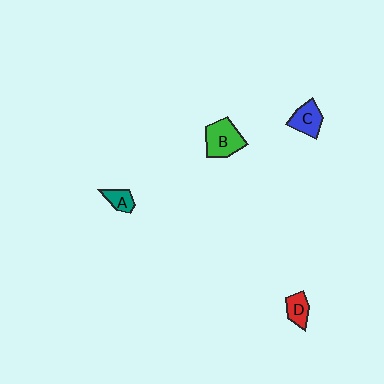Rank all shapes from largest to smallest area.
From largest to smallest: B (green), C (blue), D (red), A (teal).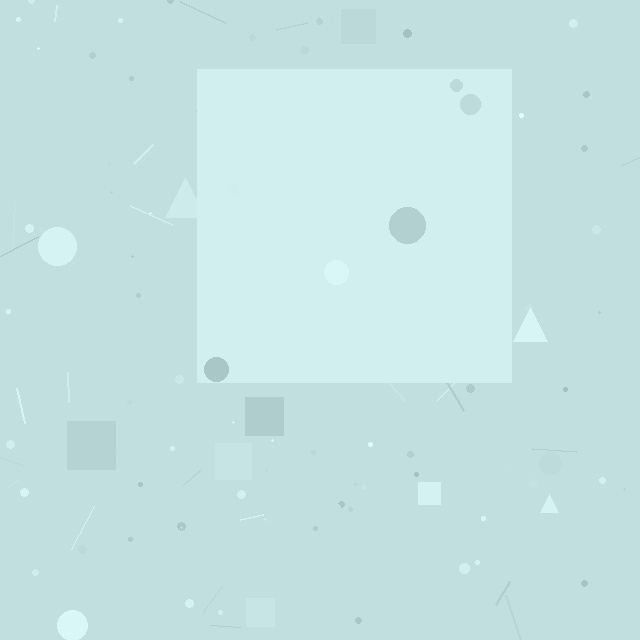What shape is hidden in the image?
A square is hidden in the image.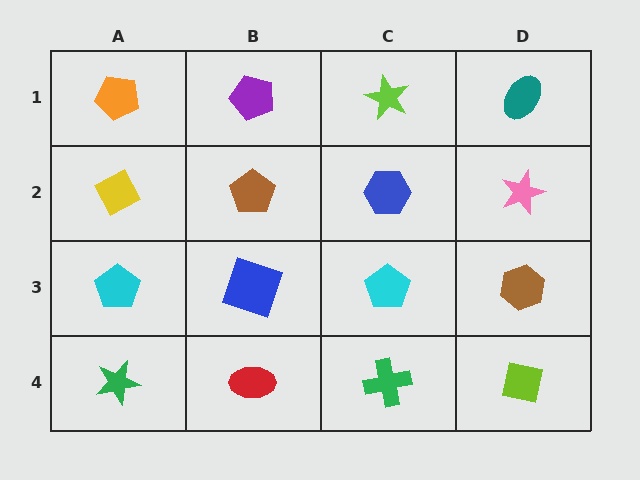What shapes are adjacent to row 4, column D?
A brown hexagon (row 3, column D), a green cross (row 4, column C).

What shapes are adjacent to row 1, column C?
A blue hexagon (row 2, column C), a purple pentagon (row 1, column B), a teal ellipse (row 1, column D).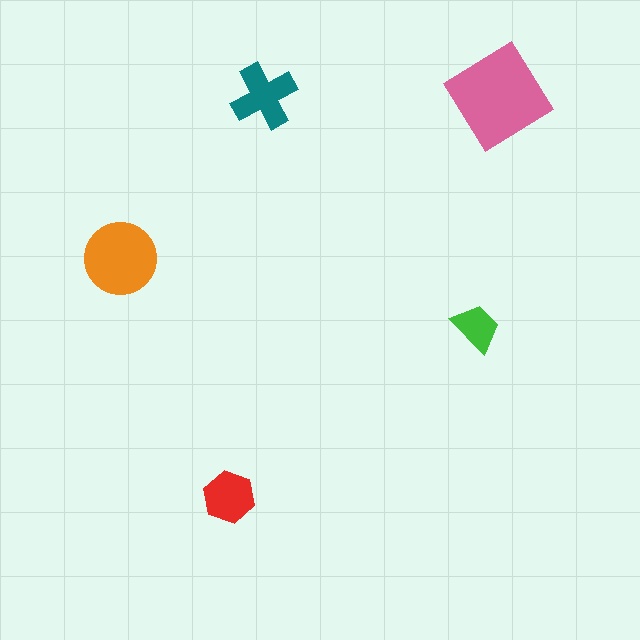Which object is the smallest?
The green trapezoid.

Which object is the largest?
The pink diamond.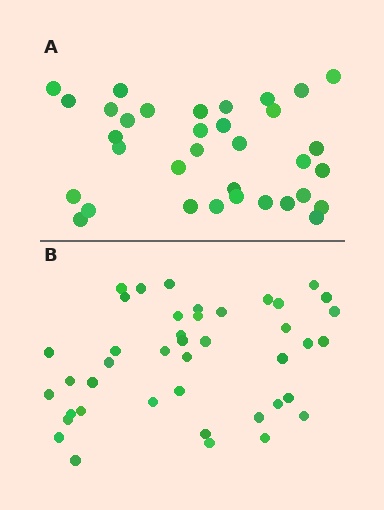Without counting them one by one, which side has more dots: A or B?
Region B (the bottom region) has more dots.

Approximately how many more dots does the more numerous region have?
Region B has roughly 8 or so more dots than region A.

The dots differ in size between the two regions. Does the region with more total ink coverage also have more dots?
No. Region A has more total ink coverage because its dots are larger, but region B actually contains more individual dots. Total area can be misleading — the number of items is what matters here.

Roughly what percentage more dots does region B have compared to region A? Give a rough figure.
About 25% more.